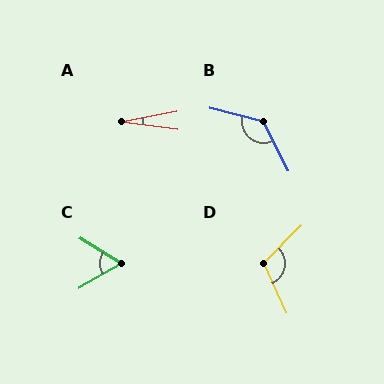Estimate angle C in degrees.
Approximately 61 degrees.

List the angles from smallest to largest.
A (19°), C (61°), D (111°), B (130°).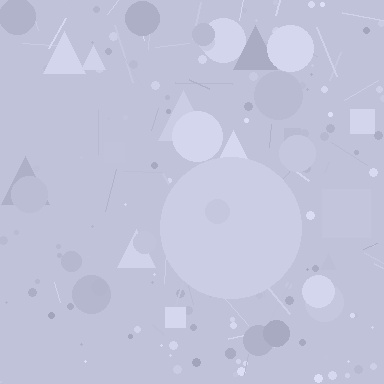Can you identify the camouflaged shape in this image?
The camouflaged shape is a circle.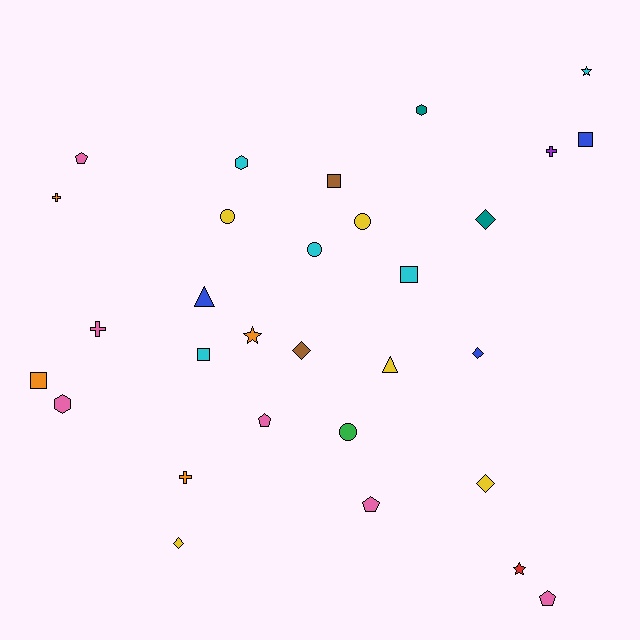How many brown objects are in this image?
There are 2 brown objects.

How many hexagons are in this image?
There are 3 hexagons.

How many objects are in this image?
There are 30 objects.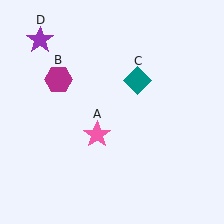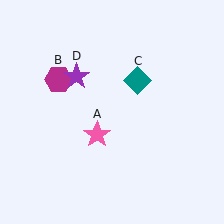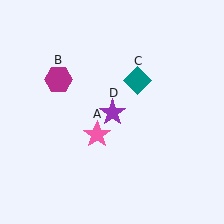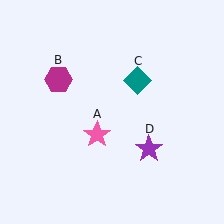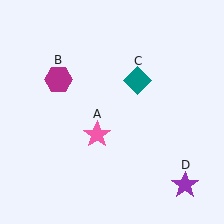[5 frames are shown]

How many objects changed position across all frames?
1 object changed position: purple star (object D).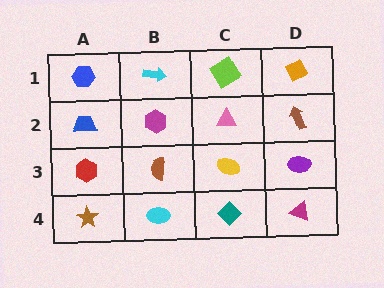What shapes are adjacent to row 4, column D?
A purple ellipse (row 3, column D), a teal diamond (row 4, column C).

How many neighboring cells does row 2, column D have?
3.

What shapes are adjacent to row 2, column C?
A lime diamond (row 1, column C), a yellow ellipse (row 3, column C), a magenta hexagon (row 2, column B), a brown arrow (row 2, column D).